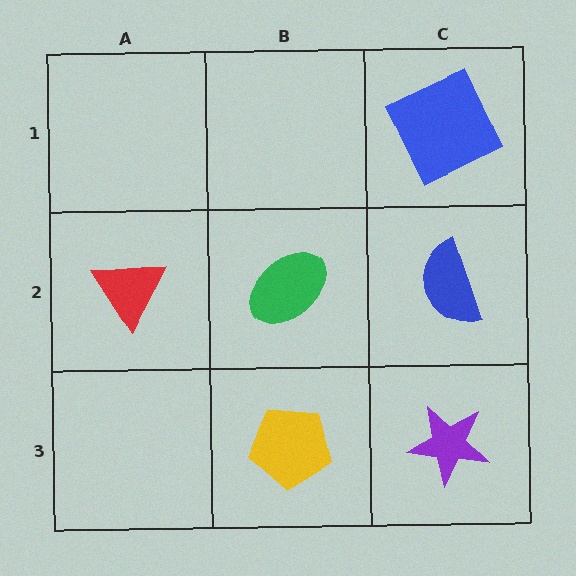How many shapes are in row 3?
2 shapes.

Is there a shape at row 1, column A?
No, that cell is empty.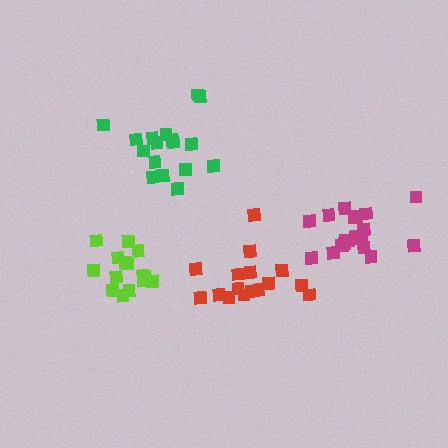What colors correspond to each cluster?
The clusters are colored: lime, green, red, magenta.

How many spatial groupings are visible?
There are 4 spatial groupings.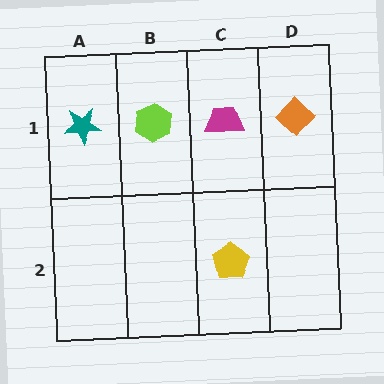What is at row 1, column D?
An orange diamond.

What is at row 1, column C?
A magenta trapezoid.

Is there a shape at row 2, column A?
No, that cell is empty.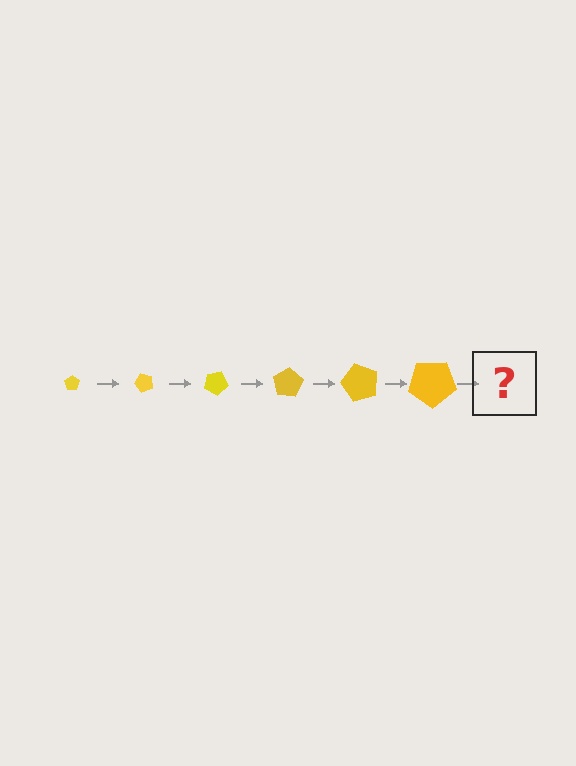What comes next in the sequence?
The next element should be a pentagon, larger than the previous one and rotated 300 degrees from the start.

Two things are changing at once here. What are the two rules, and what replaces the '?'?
The two rules are that the pentagon grows larger each step and it rotates 50 degrees each step. The '?' should be a pentagon, larger than the previous one and rotated 300 degrees from the start.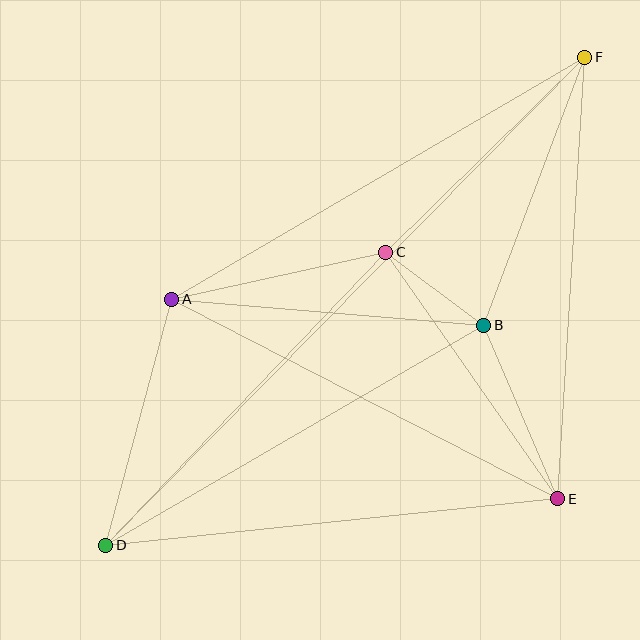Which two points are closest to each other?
Points B and C are closest to each other.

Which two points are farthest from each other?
Points D and F are farthest from each other.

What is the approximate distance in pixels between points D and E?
The distance between D and E is approximately 454 pixels.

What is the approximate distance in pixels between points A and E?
The distance between A and E is approximately 435 pixels.